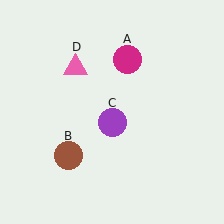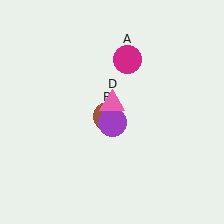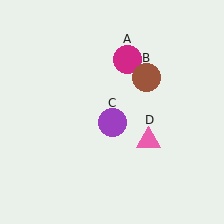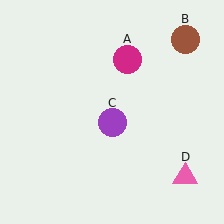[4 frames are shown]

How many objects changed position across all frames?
2 objects changed position: brown circle (object B), pink triangle (object D).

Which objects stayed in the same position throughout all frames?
Magenta circle (object A) and purple circle (object C) remained stationary.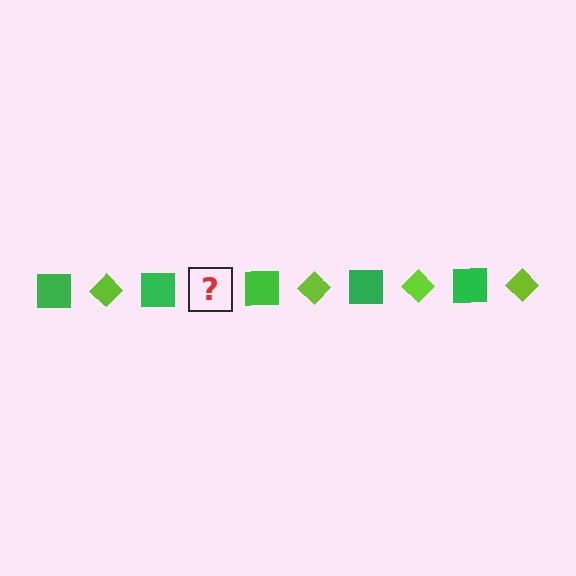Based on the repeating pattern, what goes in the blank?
The blank should be a lime diamond.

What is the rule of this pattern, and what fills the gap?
The rule is that the pattern alternates between green square and lime diamond. The gap should be filled with a lime diamond.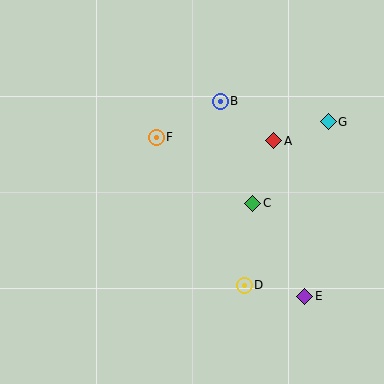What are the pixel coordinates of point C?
Point C is at (253, 203).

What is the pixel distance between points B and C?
The distance between B and C is 107 pixels.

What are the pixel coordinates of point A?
Point A is at (274, 141).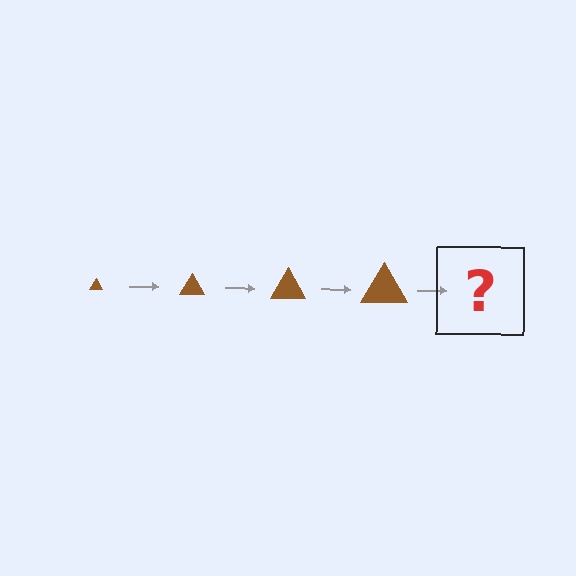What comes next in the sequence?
The next element should be a brown triangle, larger than the previous one.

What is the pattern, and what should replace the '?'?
The pattern is that the triangle gets progressively larger each step. The '?' should be a brown triangle, larger than the previous one.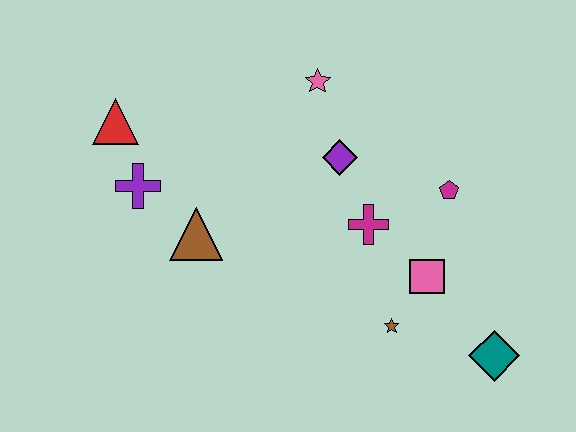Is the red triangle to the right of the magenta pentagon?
No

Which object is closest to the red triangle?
The purple cross is closest to the red triangle.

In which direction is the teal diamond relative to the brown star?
The teal diamond is to the right of the brown star.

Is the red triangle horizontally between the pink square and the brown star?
No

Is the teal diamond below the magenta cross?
Yes